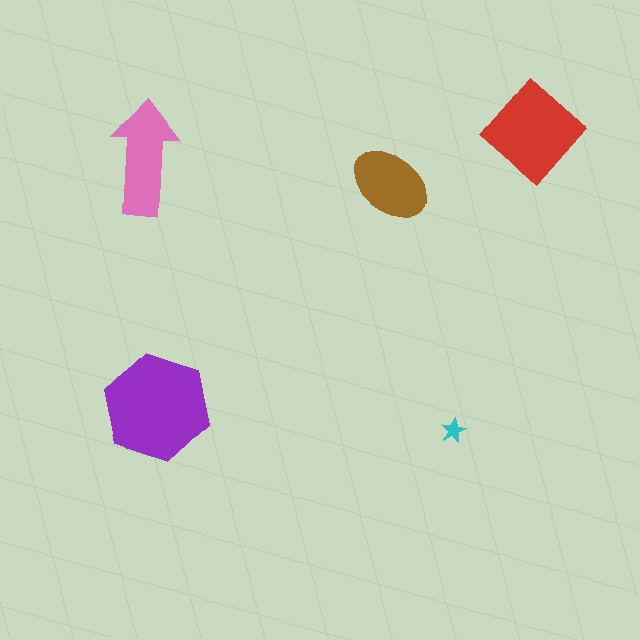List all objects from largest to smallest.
The purple hexagon, the red diamond, the pink arrow, the brown ellipse, the cyan star.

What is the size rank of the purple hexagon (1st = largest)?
1st.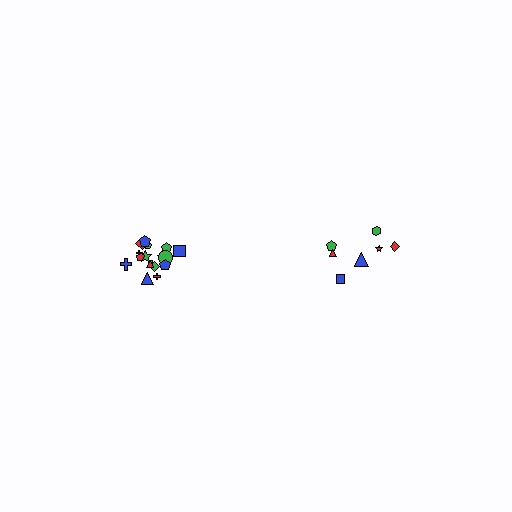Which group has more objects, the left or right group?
The left group.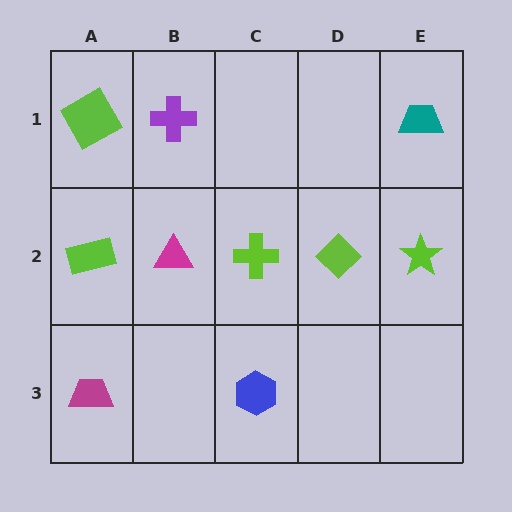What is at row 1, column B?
A purple cross.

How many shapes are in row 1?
3 shapes.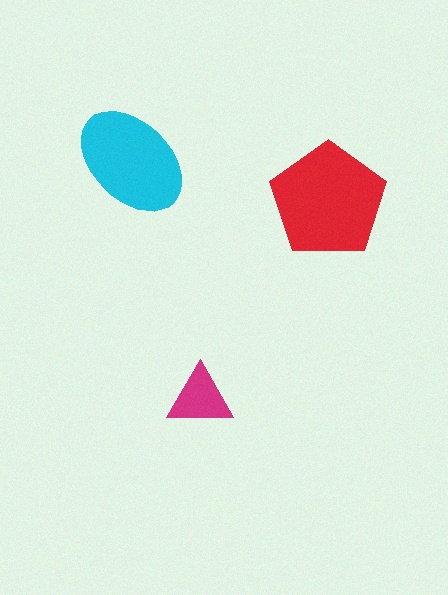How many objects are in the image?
There are 3 objects in the image.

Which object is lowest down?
The magenta triangle is bottommost.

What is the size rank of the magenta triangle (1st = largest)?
3rd.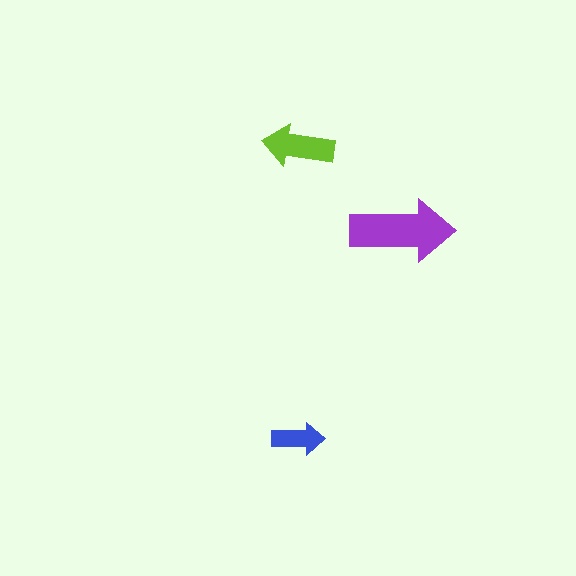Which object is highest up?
The lime arrow is topmost.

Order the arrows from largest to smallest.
the purple one, the lime one, the blue one.